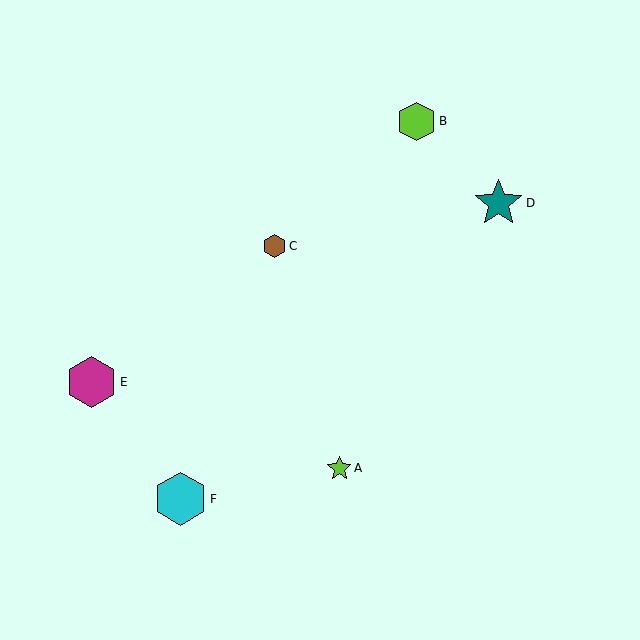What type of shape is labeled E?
Shape E is a magenta hexagon.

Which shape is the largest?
The cyan hexagon (labeled F) is the largest.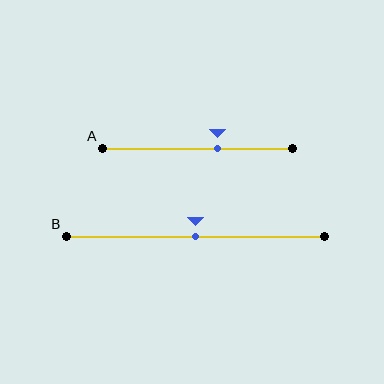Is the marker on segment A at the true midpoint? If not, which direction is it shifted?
No, the marker on segment A is shifted to the right by about 10% of the segment length.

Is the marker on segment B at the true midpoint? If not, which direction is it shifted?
Yes, the marker on segment B is at the true midpoint.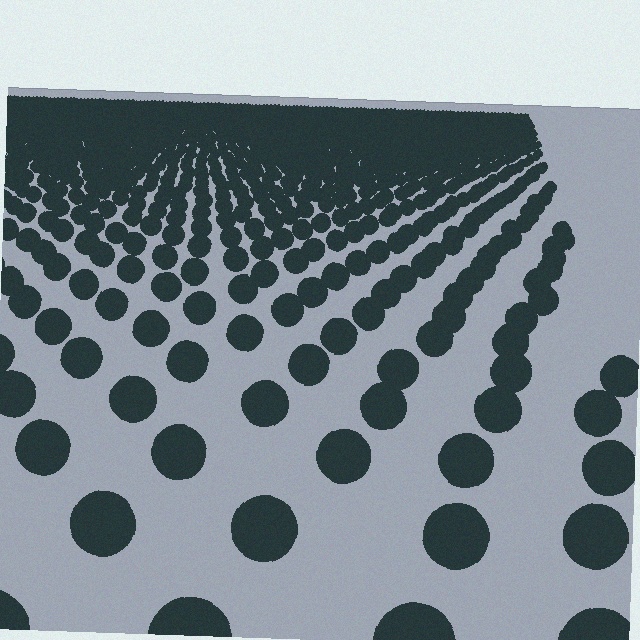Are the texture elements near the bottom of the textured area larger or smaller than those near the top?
Larger. Near the bottom, elements are closer to the viewer and appear at a bigger on-screen size.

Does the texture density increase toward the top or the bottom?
Density increases toward the top.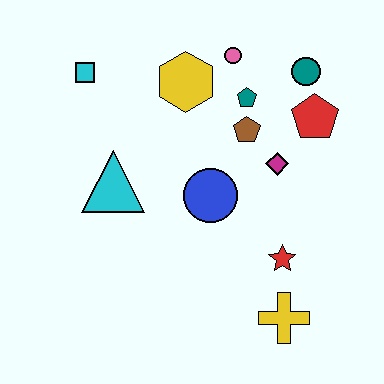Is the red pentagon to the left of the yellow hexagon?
No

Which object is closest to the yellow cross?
The red star is closest to the yellow cross.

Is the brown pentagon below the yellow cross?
No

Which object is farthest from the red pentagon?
The cyan square is farthest from the red pentagon.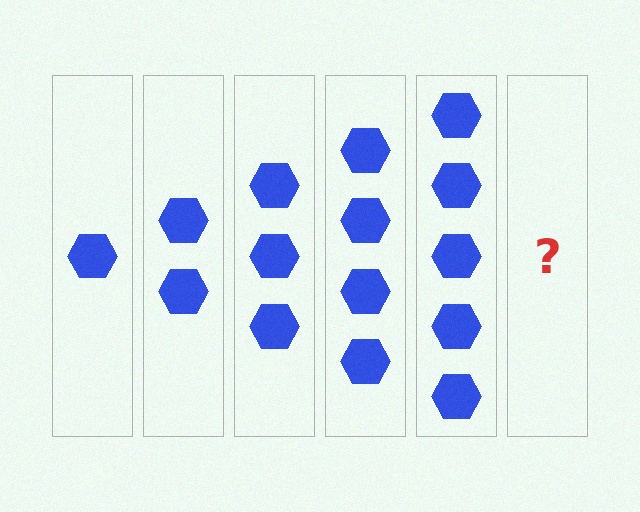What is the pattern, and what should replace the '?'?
The pattern is that each step adds one more hexagon. The '?' should be 6 hexagons.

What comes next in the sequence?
The next element should be 6 hexagons.